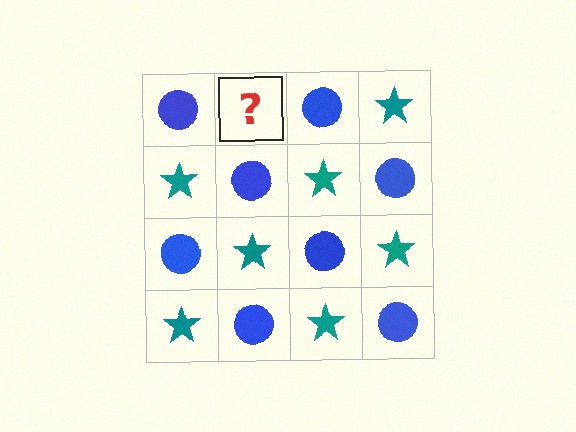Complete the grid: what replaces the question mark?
The question mark should be replaced with a teal star.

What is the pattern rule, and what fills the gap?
The rule is that it alternates blue circle and teal star in a checkerboard pattern. The gap should be filled with a teal star.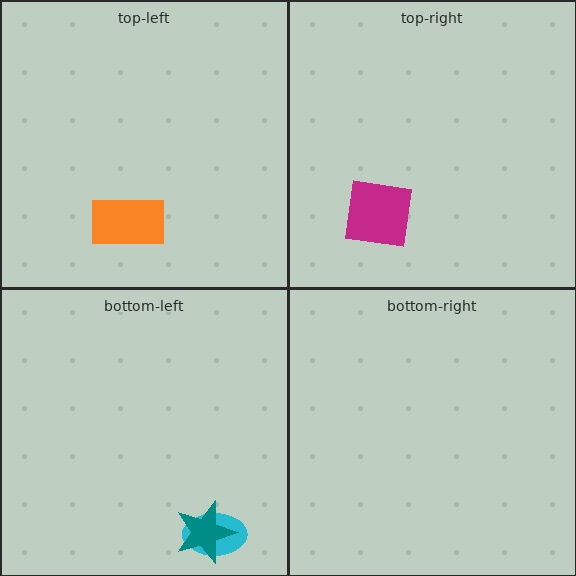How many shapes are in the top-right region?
1.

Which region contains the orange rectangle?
The top-left region.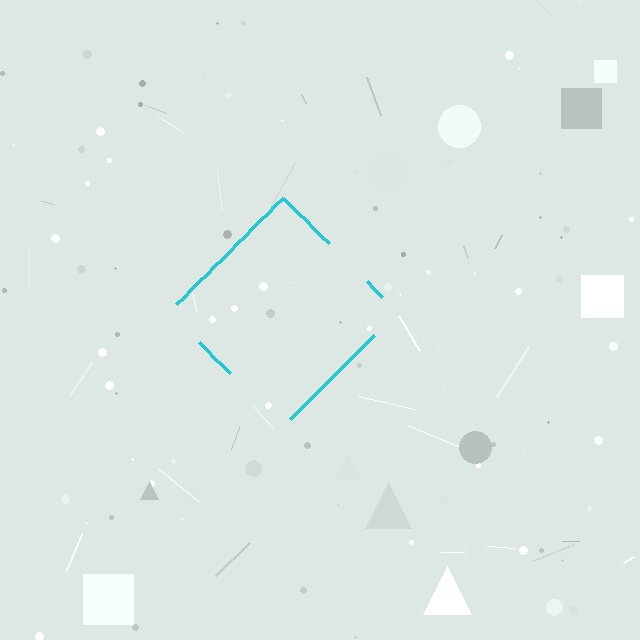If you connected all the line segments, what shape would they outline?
They would outline a diamond.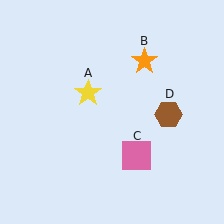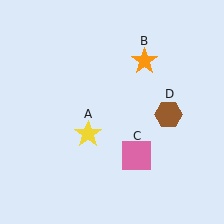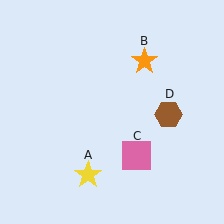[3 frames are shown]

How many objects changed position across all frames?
1 object changed position: yellow star (object A).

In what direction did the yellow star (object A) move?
The yellow star (object A) moved down.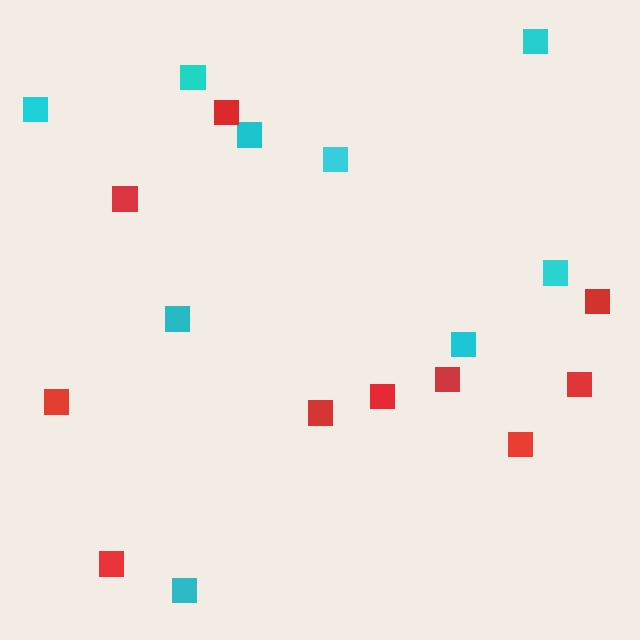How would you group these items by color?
There are 2 groups: one group of cyan squares (9) and one group of red squares (10).